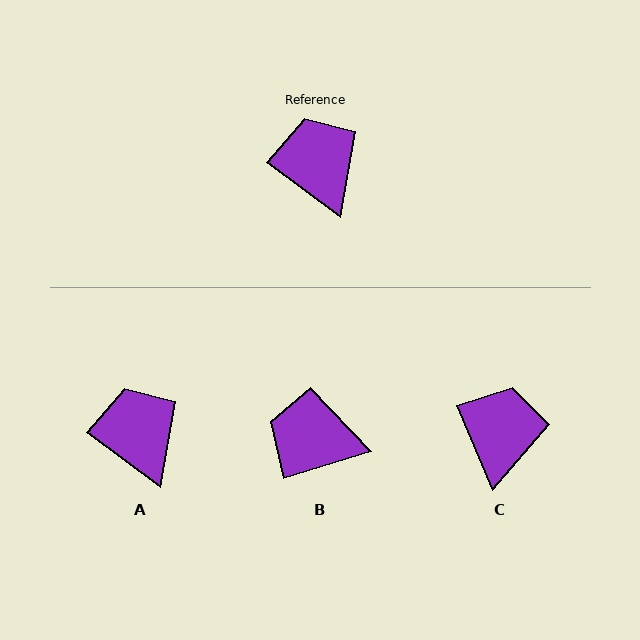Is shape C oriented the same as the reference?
No, it is off by about 31 degrees.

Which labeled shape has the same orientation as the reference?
A.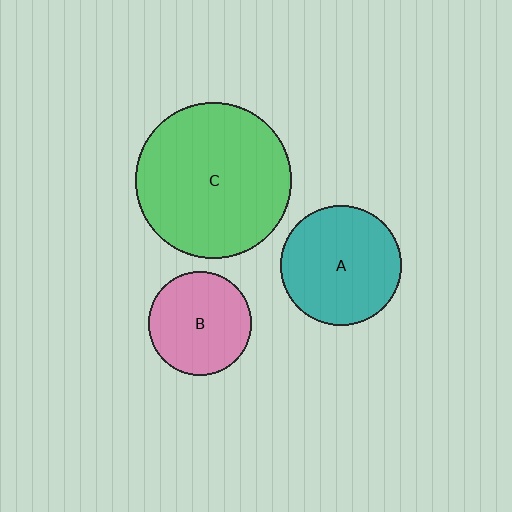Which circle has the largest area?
Circle C (green).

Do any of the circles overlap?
No, none of the circles overlap.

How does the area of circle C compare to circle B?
Approximately 2.3 times.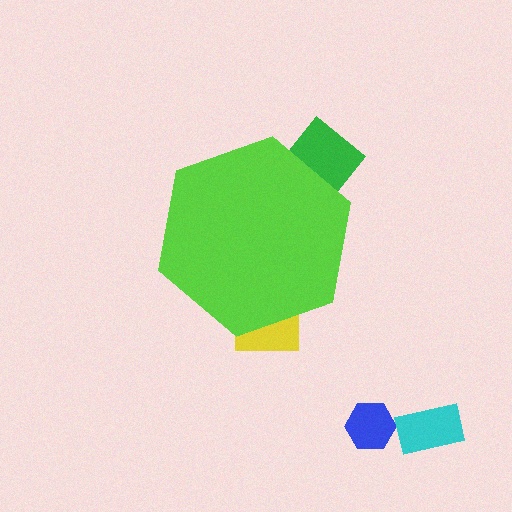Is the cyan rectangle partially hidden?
No, the cyan rectangle is fully visible.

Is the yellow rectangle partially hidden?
Yes, the yellow rectangle is partially hidden behind the lime hexagon.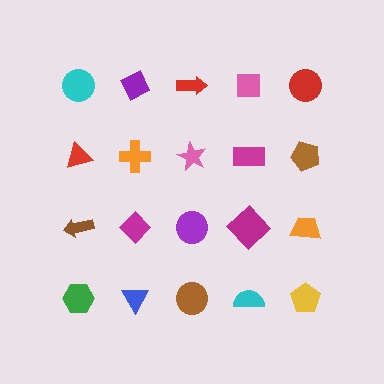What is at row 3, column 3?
A purple circle.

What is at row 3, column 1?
A brown arrow.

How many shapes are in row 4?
5 shapes.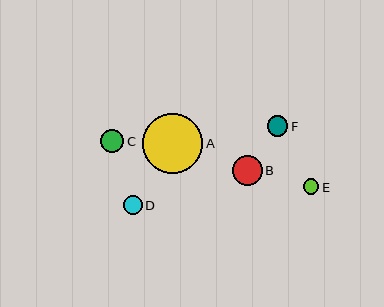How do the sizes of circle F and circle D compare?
Circle F and circle D are approximately the same size.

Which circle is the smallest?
Circle E is the smallest with a size of approximately 16 pixels.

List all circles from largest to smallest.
From largest to smallest: A, B, C, F, D, E.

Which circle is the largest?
Circle A is the largest with a size of approximately 60 pixels.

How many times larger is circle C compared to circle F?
Circle C is approximately 1.1 times the size of circle F.